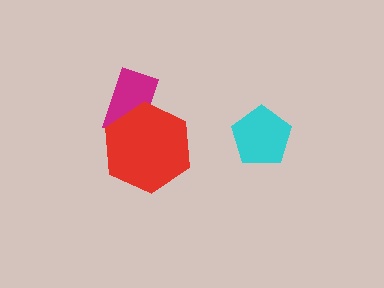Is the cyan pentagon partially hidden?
No, no other shape covers it.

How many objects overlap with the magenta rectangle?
1 object overlaps with the magenta rectangle.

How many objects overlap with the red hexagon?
1 object overlaps with the red hexagon.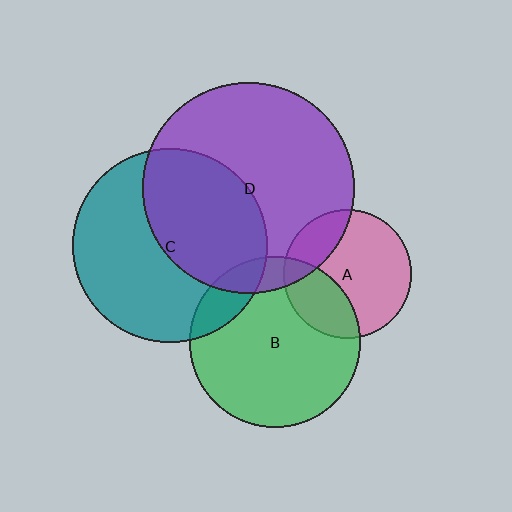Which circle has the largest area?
Circle D (purple).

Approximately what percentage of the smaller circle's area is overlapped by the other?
Approximately 15%.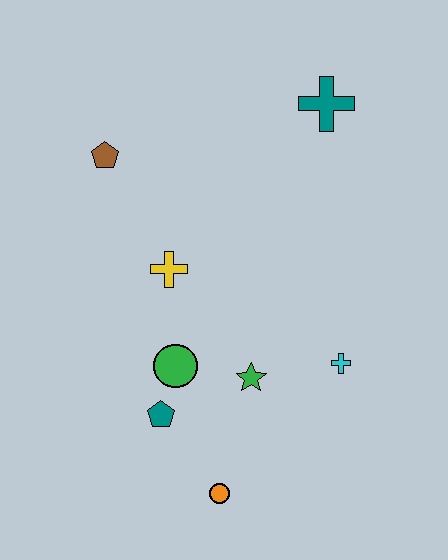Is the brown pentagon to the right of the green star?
No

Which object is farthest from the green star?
The teal cross is farthest from the green star.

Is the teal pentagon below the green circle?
Yes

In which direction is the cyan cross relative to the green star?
The cyan cross is to the right of the green star.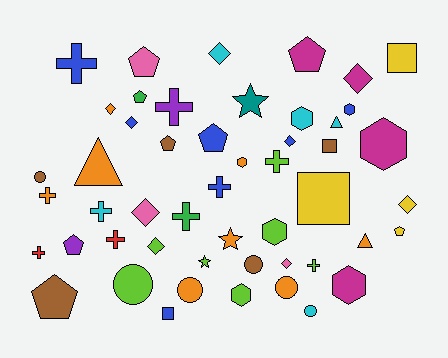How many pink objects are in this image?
There are 3 pink objects.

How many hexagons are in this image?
There are 7 hexagons.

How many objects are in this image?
There are 50 objects.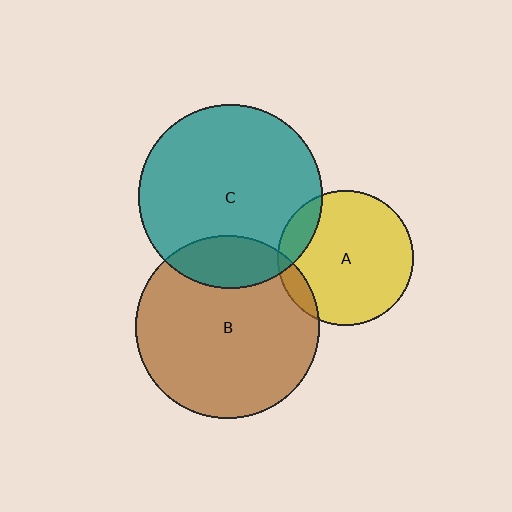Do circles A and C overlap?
Yes.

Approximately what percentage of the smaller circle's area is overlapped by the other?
Approximately 10%.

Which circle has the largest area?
Circle C (teal).